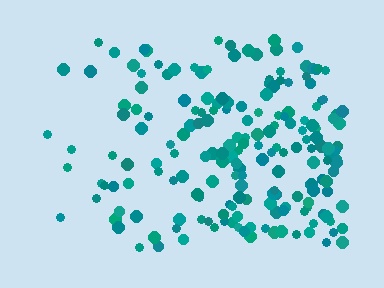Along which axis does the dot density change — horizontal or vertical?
Horizontal.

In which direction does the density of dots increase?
From left to right, with the right side densest.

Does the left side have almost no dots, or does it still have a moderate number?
Still a moderate number, just noticeably fewer than the right.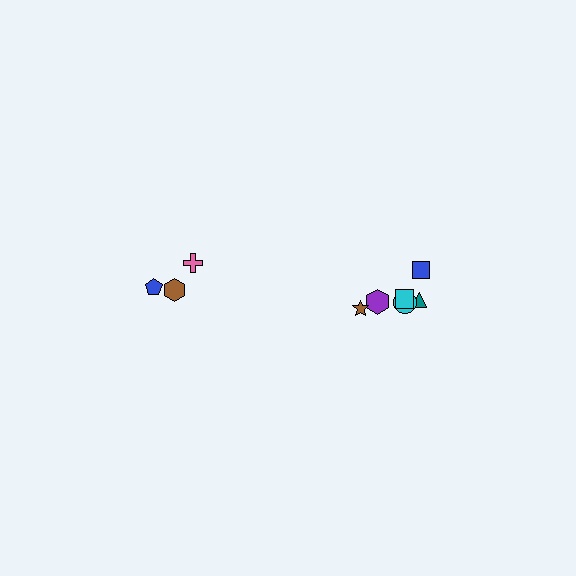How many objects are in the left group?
There are 3 objects.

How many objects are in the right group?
There are 6 objects.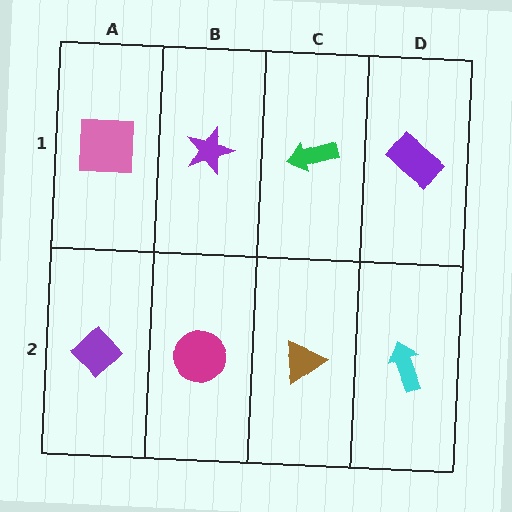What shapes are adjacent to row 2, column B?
A purple star (row 1, column B), a purple diamond (row 2, column A), a brown triangle (row 2, column C).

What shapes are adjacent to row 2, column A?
A pink square (row 1, column A), a magenta circle (row 2, column B).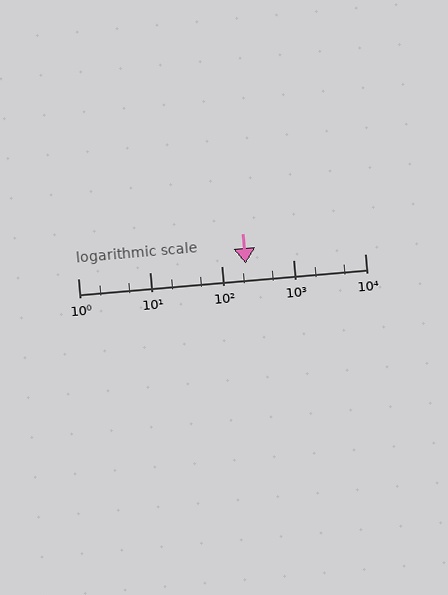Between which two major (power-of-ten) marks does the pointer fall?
The pointer is between 100 and 1000.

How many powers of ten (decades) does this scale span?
The scale spans 4 decades, from 1 to 10000.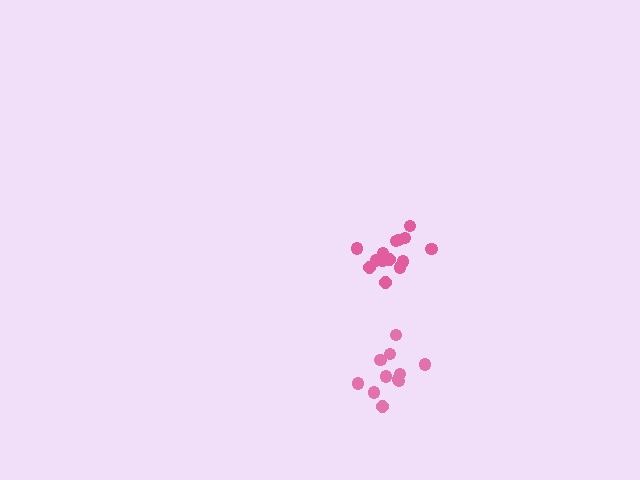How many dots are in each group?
Group 1: 11 dots, Group 2: 14 dots (25 total).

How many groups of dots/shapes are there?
There are 2 groups.